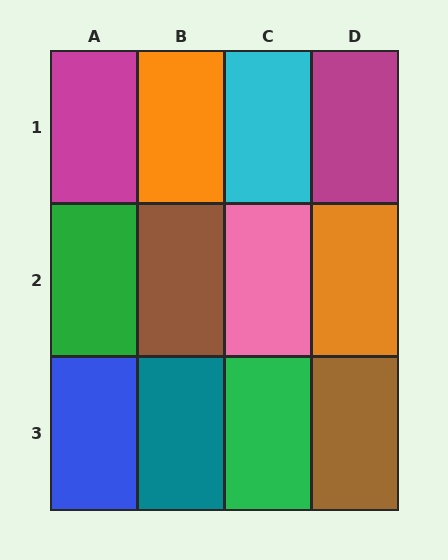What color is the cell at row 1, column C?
Cyan.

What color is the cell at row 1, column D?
Magenta.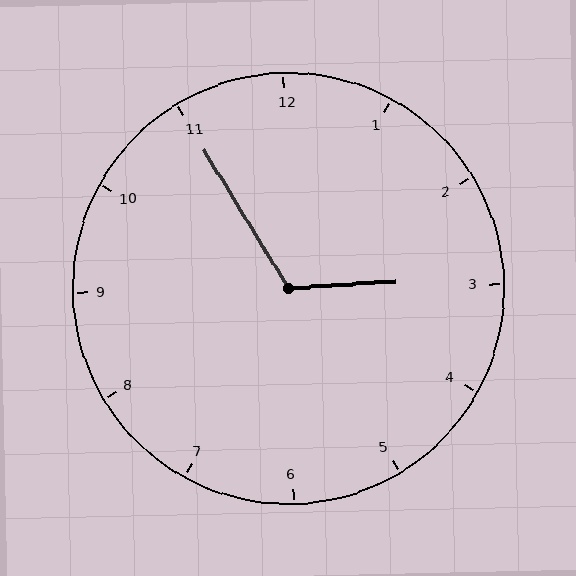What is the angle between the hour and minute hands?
Approximately 118 degrees.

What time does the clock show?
2:55.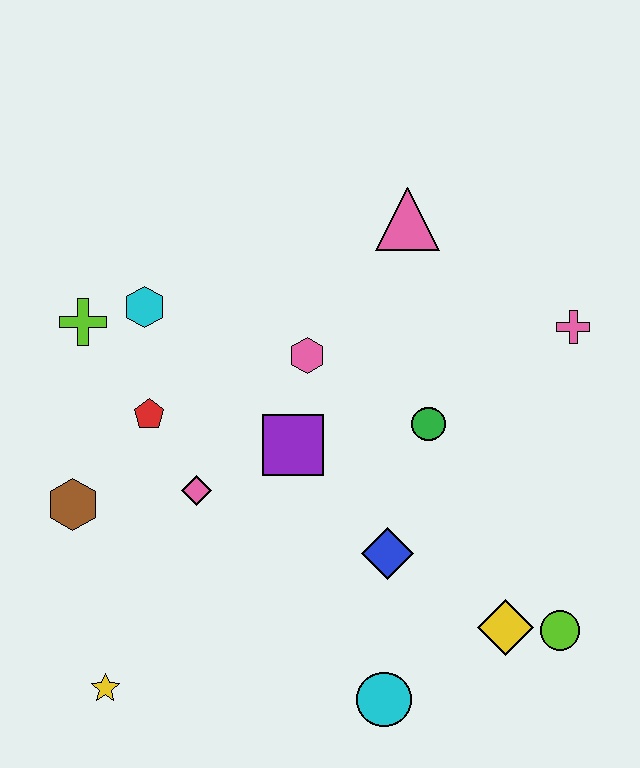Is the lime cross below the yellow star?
No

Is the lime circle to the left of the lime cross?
No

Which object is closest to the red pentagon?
The pink diamond is closest to the red pentagon.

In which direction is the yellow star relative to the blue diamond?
The yellow star is to the left of the blue diamond.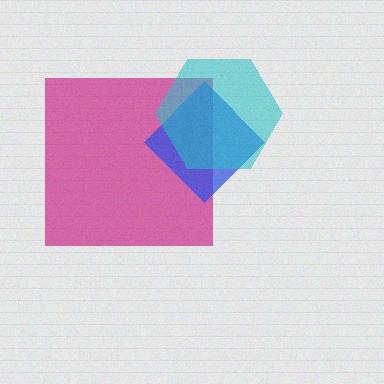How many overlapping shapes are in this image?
There are 3 overlapping shapes in the image.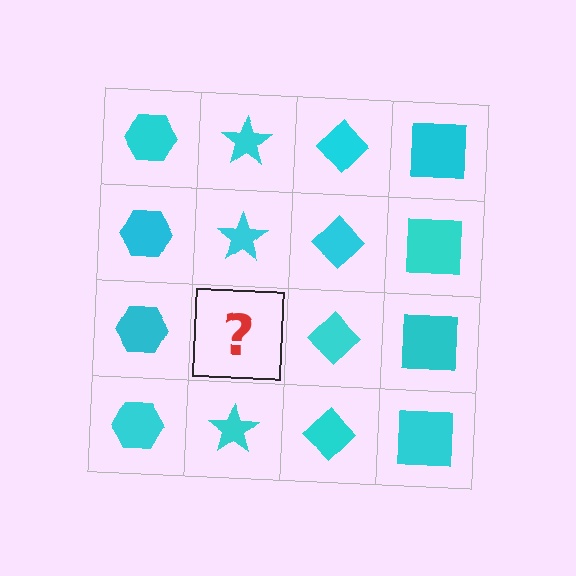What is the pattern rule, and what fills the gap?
The rule is that each column has a consistent shape. The gap should be filled with a cyan star.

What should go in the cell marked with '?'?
The missing cell should contain a cyan star.